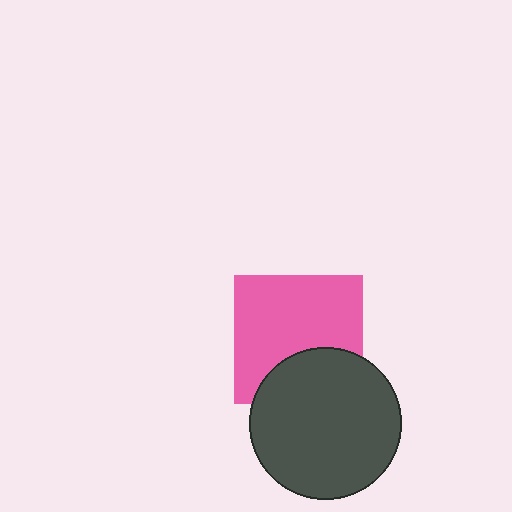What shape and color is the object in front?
The object in front is a dark gray circle.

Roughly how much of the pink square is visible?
Most of it is visible (roughly 69%).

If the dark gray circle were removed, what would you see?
You would see the complete pink square.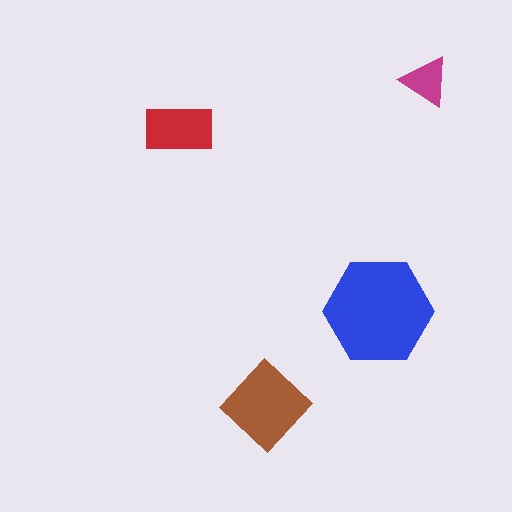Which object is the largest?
The blue hexagon.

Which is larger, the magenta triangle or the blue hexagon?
The blue hexagon.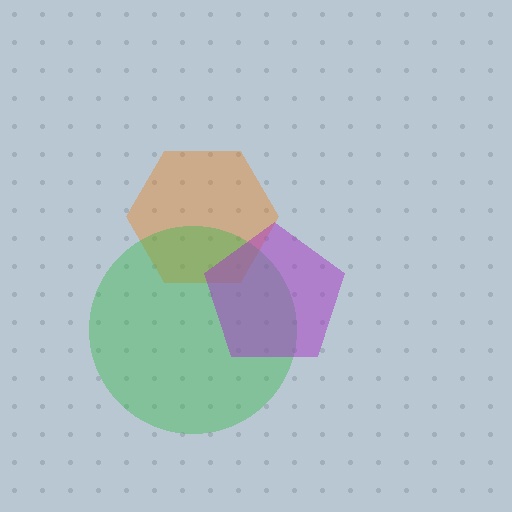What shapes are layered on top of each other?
The layered shapes are: an orange hexagon, a green circle, a purple pentagon.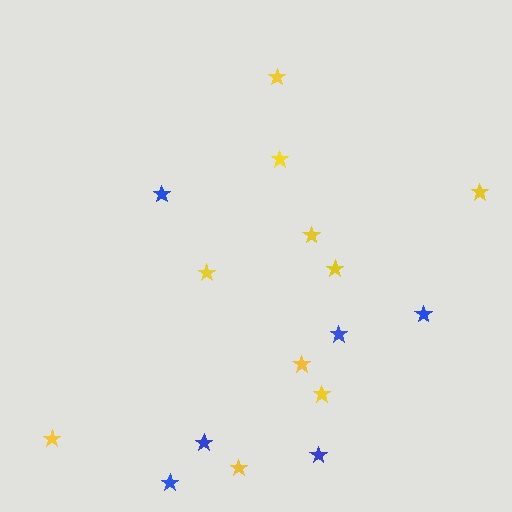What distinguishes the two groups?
There are 2 groups: one group of blue stars (6) and one group of yellow stars (10).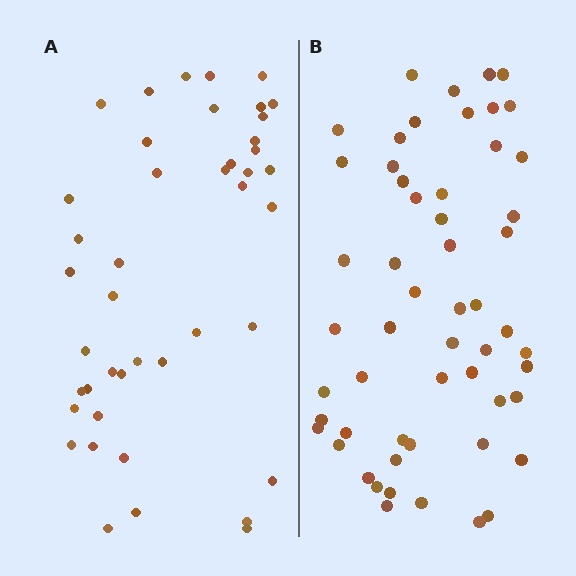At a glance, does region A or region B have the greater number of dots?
Region B (the right region) has more dots.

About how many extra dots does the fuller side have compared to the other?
Region B has roughly 12 or so more dots than region A.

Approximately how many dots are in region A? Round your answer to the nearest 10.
About 40 dots. (The exact count is 43, which rounds to 40.)